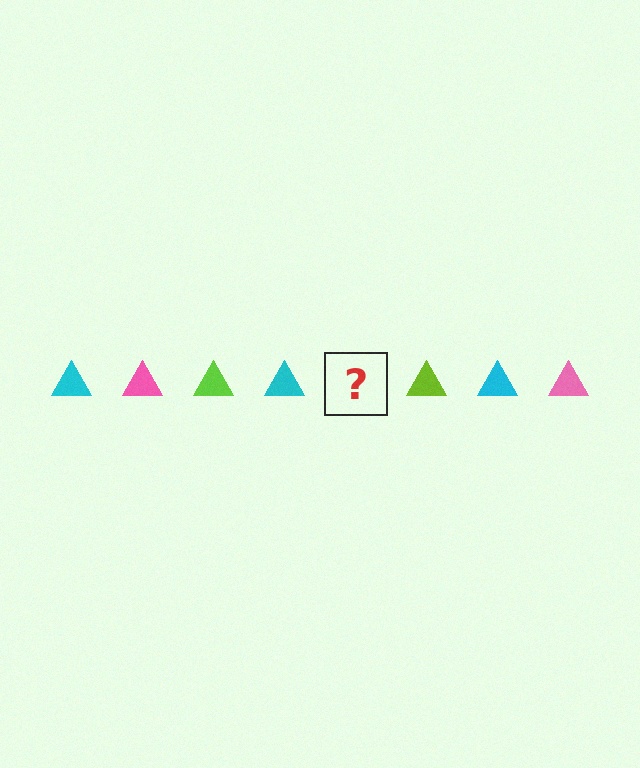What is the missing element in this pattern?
The missing element is a pink triangle.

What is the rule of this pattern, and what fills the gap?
The rule is that the pattern cycles through cyan, pink, lime triangles. The gap should be filled with a pink triangle.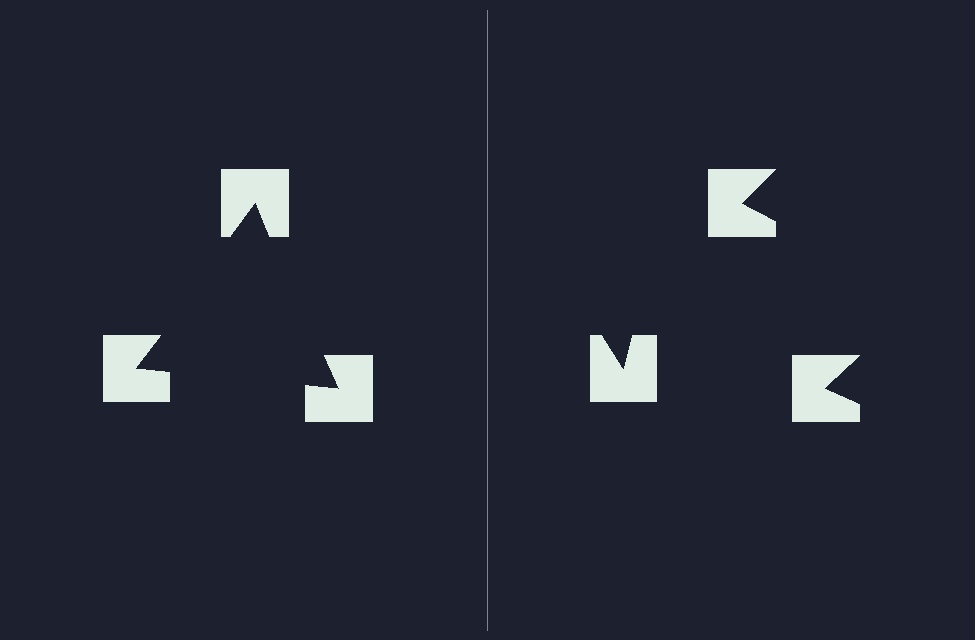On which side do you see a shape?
An illusory triangle appears on the left side. On the right side the wedge cuts are rotated, so no coherent shape forms.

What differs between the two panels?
The notched squares are positioned identically on both sides; only the wedge orientations differ. On the left they align to a triangle; on the right they are misaligned.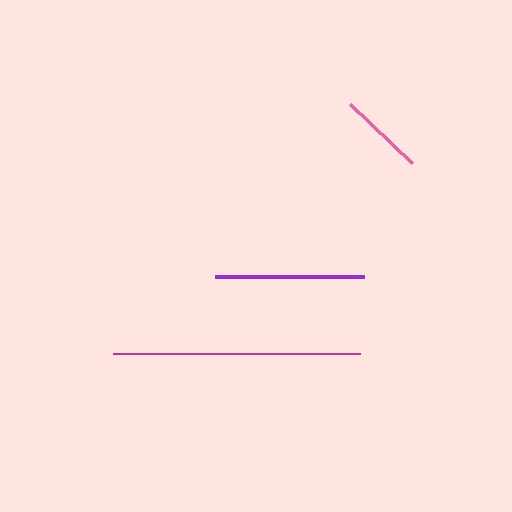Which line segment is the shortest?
The pink line is the shortest at approximately 85 pixels.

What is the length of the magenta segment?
The magenta segment is approximately 247 pixels long.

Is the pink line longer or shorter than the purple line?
The purple line is longer than the pink line.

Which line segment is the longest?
The magenta line is the longest at approximately 247 pixels.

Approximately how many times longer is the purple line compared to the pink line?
The purple line is approximately 1.7 times the length of the pink line.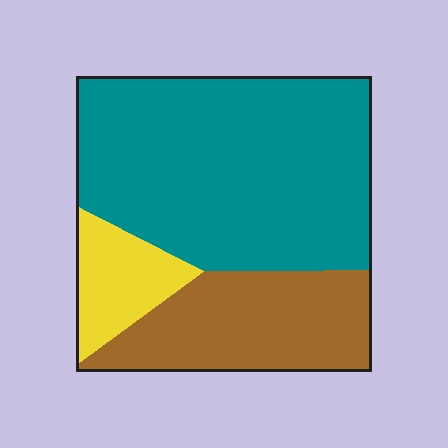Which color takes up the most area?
Teal, at roughly 60%.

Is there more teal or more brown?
Teal.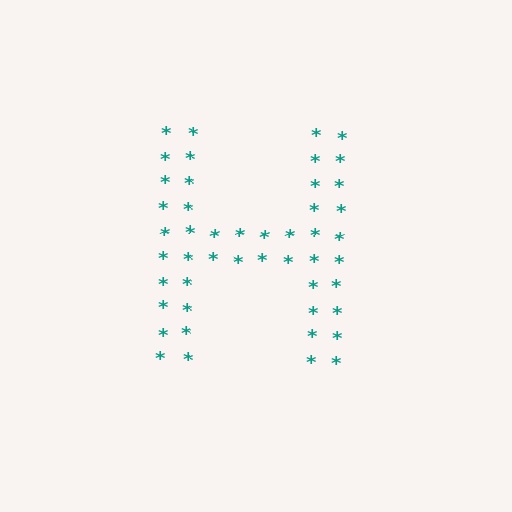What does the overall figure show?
The overall figure shows the letter H.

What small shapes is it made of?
It is made of small asterisks.